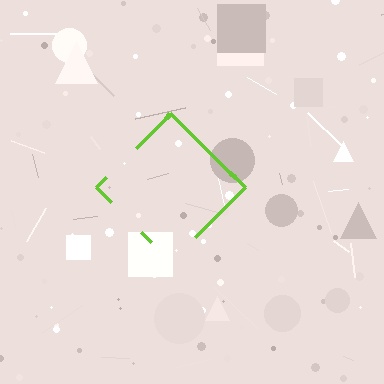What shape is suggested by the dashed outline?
The dashed outline suggests a diamond.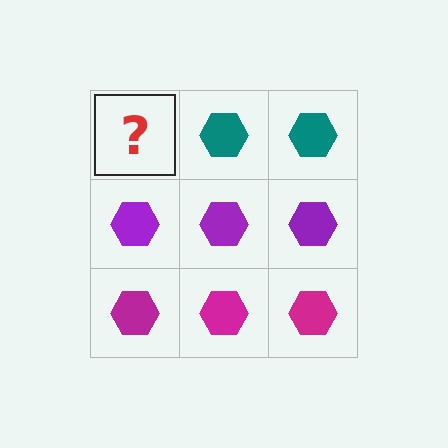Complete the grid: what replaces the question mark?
The question mark should be replaced with a teal hexagon.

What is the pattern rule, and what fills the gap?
The rule is that each row has a consistent color. The gap should be filled with a teal hexagon.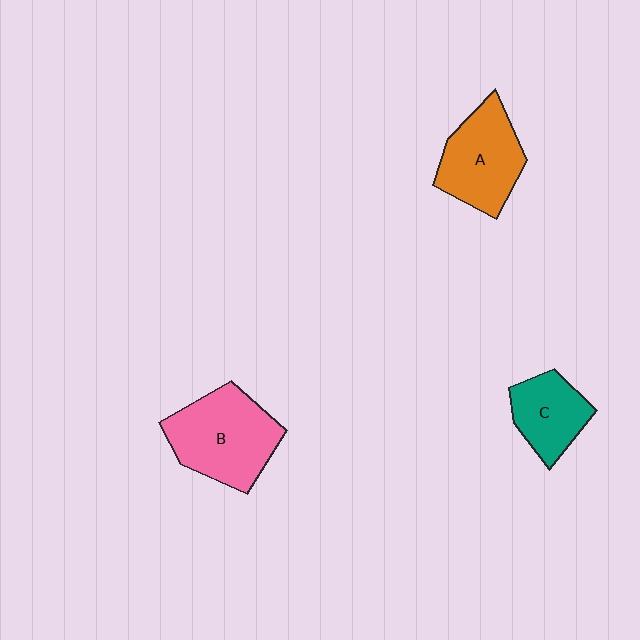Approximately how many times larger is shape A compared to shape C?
Approximately 1.4 times.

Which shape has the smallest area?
Shape C (teal).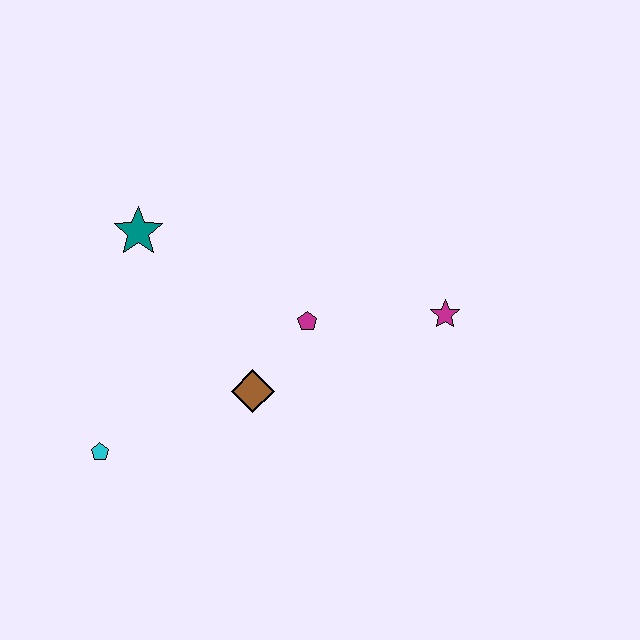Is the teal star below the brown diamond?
No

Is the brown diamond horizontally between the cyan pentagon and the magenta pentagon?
Yes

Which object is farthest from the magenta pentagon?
The cyan pentagon is farthest from the magenta pentagon.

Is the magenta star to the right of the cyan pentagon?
Yes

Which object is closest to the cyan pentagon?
The brown diamond is closest to the cyan pentagon.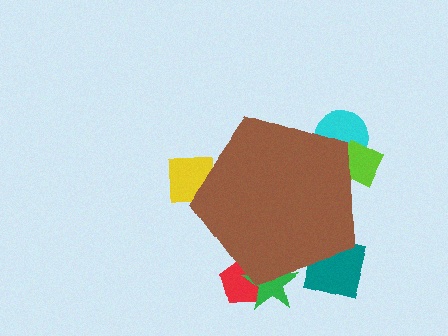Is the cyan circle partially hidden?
Yes, the cyan circle is partially hidden behind the brown pentagon.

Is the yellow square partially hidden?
Yes, the yellow square is partially hidden behind the brown pentagon.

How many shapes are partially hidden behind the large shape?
6 shapes are partially hidden.